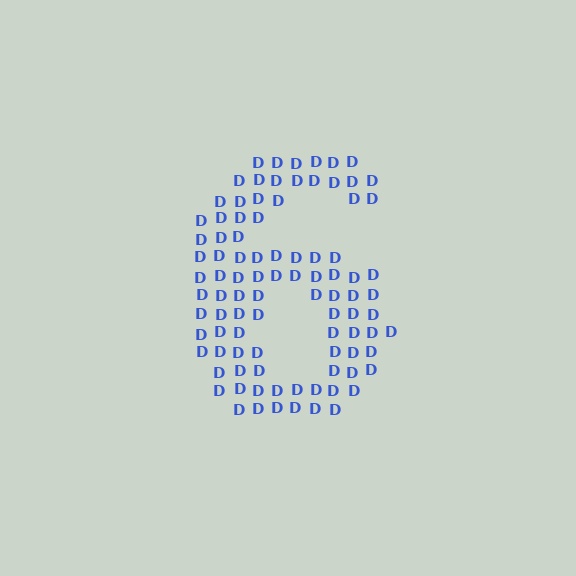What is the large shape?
The large shape is the digit 6.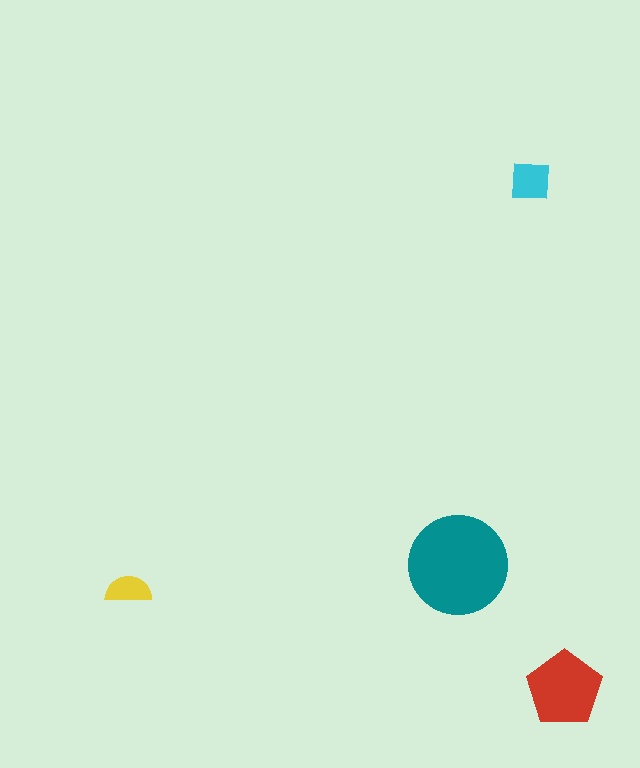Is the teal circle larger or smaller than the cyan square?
Larger.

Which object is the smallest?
The yellow semicircle.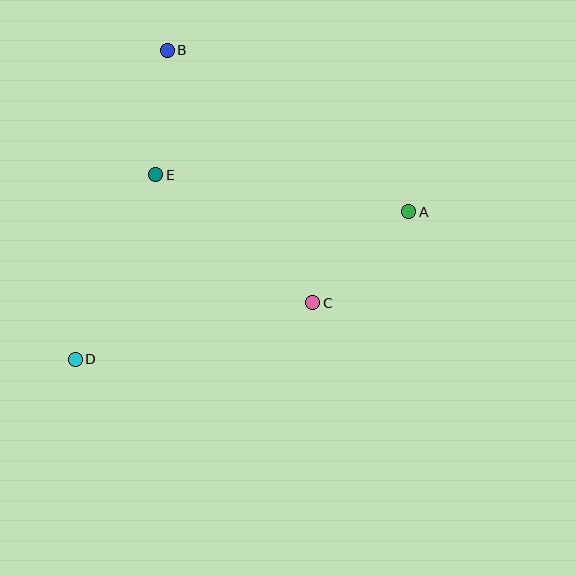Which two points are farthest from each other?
Points A and D are farthest from each other.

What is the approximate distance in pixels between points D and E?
The distance between D and E is approximately 201 pixels.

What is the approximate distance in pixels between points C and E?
The distance between C and E is approximately 203 pixels.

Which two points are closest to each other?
Points B and E are closest to each other.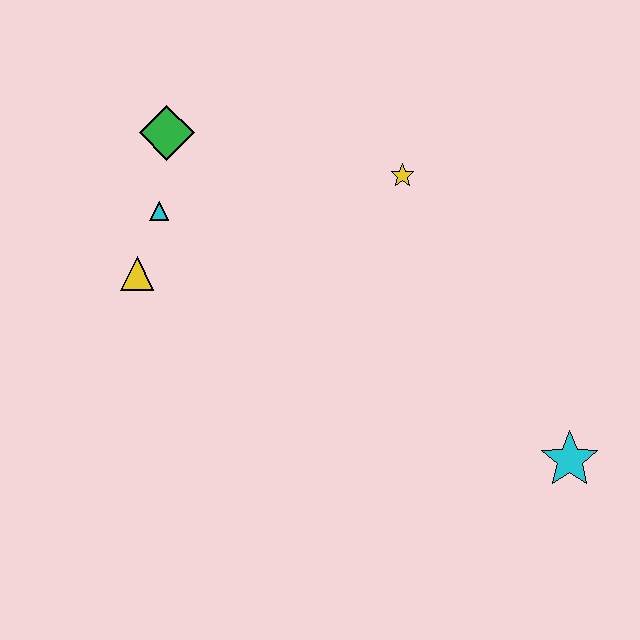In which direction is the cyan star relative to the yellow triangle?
The cyan star is to the right of the yellow triangle.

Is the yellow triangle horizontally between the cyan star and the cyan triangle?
No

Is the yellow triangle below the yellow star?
Yes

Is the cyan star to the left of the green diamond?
No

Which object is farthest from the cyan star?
The green diamond is farthest from the cyan star.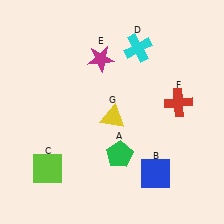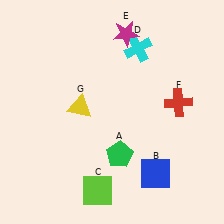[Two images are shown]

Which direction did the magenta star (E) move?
The magenta star (E) moved right.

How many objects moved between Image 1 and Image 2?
3 objects moved between the two images.